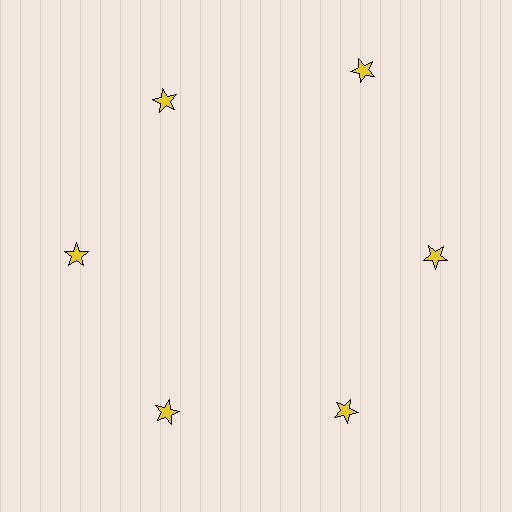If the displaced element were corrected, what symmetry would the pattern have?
It would have 6-fold rotational symmetry — the pattern would map onto itself every 60 degrees.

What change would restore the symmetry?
The symmetry would be restored by moving it inward, back onto the ring so that all 6 stars sit at equal angles and equal distance from the center.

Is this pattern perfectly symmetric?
No. The 6 yellow stars are arranged in a ring, but one element near the 1 o'clock position is pushed outward from the center, breaking the 6-fold rotational symmetry.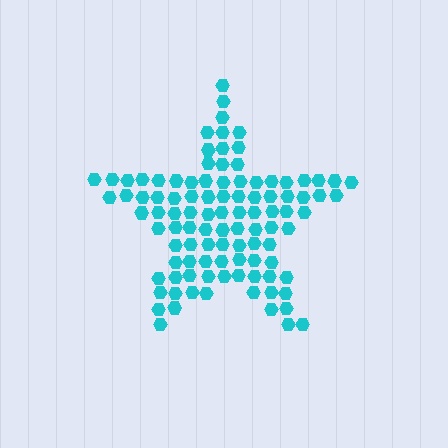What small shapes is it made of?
It is made of small hexagons.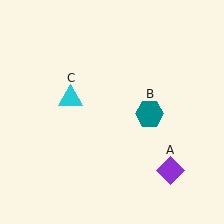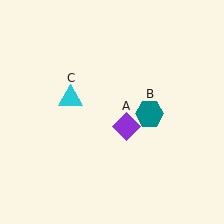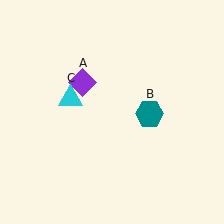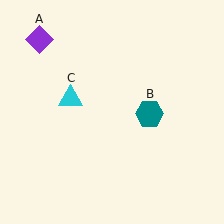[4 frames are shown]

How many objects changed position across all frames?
1 object changed position: purple diamond (object A).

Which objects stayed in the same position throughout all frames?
Teal hexagon (object B) and cyan triangle (object C) remained stationary.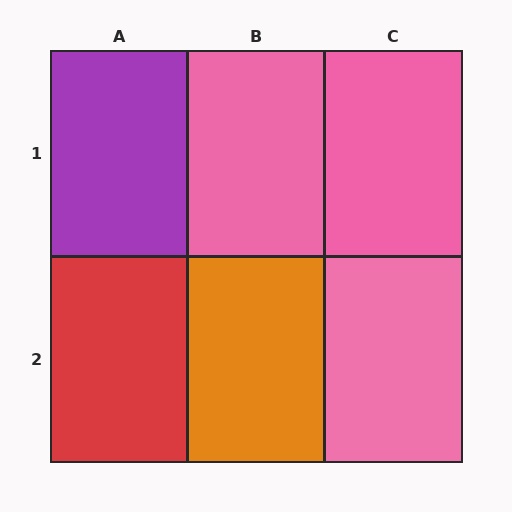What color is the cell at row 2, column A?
Red.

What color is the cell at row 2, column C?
Pink.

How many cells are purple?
1 cell is purple.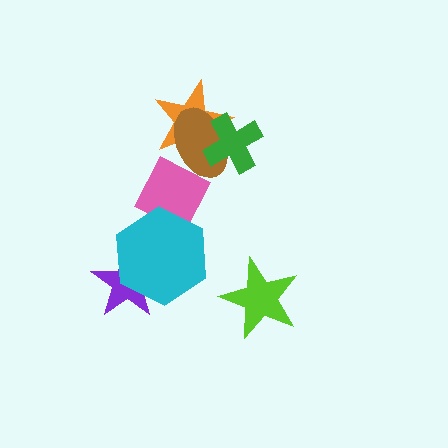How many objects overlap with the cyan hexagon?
2 objects overlap with the cyan hexagon.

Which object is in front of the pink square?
The cyan hexagon is in front of the pink square.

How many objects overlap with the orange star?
2 objects overlap with the orange star.